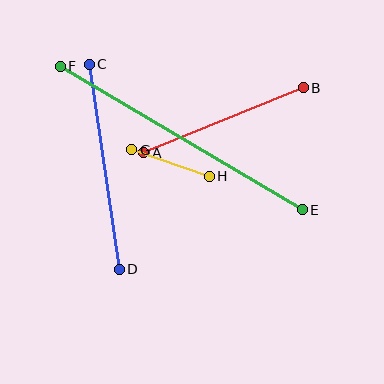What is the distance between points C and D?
The distance is approximately 207 pixels.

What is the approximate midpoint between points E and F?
The midpoint is at approximately (181, 138) pixels.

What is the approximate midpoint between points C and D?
The midpoint is at approximately (104, 167) pixels.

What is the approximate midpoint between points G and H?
The midpoint is at approximately (171, 163) pixels.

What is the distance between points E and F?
The distance is approximately 281 pixels.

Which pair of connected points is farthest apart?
Points E and F are farthest apart.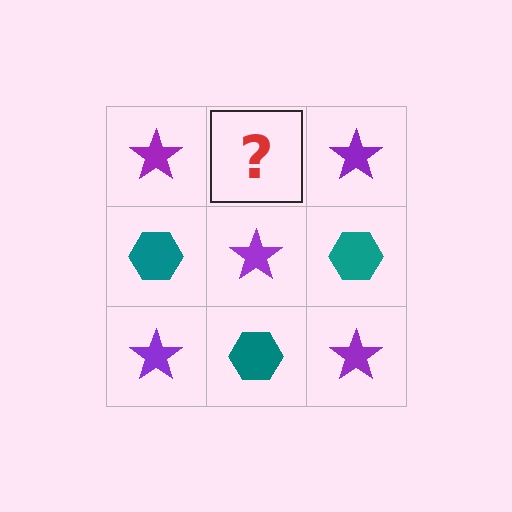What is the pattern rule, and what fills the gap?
The rule is that it alternates purple star and teal hexagon in a checkerboard pattern. The gap should be filled with a teal hexagon.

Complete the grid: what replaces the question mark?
The question mark should be replaced with a teal hexagon.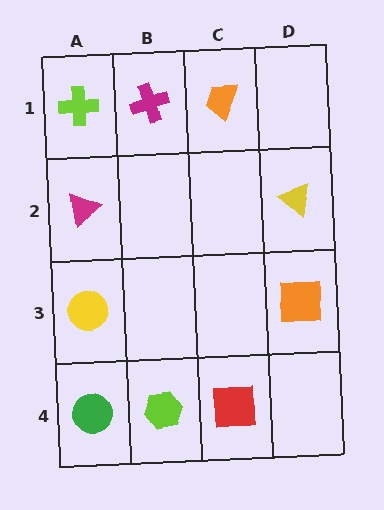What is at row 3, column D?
An orange square.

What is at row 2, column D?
A yellow triangle.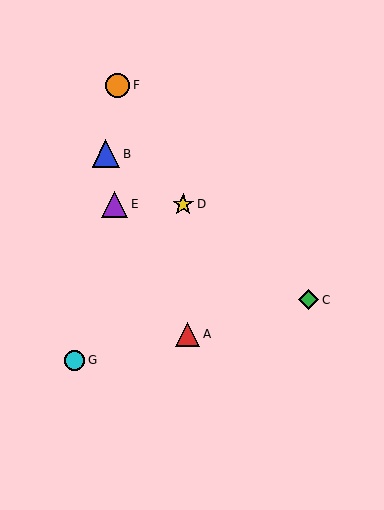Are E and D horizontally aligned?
Yes, both are at y≈204.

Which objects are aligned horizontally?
Objects D, E are aligned horizontally.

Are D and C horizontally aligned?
No, D is at y≈204 and C is at y≈300.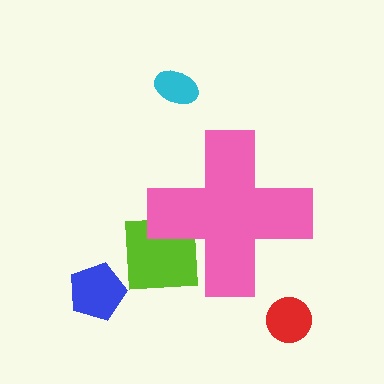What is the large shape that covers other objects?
A pink cross.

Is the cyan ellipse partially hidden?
No, the cyan ellipse is fully visible.